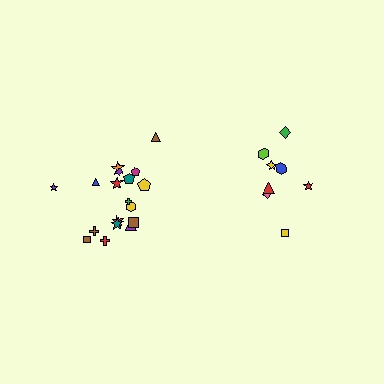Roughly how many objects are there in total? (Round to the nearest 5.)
Roughly 25 objects in total.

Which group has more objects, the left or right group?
The left group.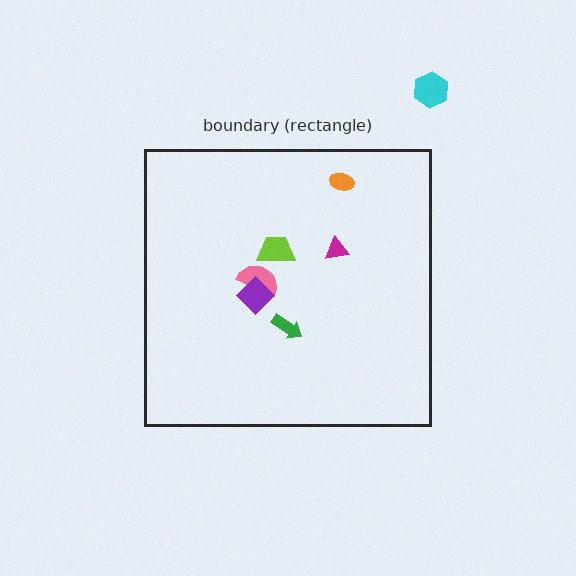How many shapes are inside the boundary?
6 inside, 1 outside.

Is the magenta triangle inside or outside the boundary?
Inside.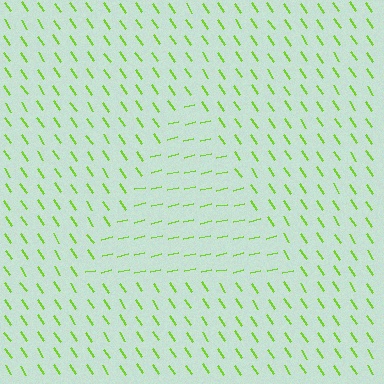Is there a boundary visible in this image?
Yes, there is a texture boundary formed by a change in line orientation.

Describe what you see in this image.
The image is filled with small lime line segments. A triangle region in the image has lines oriented differently from the surrounding lines, creating a visible texture boundary.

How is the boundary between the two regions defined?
The boundary is defined purely by a change in line orientation (approximately 69 degrees difference). All lines are the same color and thickness.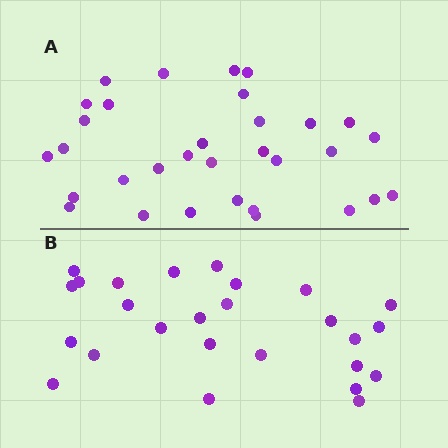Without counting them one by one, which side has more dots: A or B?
Region A (the top region) has more dots.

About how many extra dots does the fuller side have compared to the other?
Region A has about 6 more dots than region B.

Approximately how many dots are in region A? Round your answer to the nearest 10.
About 30 dots. (The exact count is 32, which rounds to 30.)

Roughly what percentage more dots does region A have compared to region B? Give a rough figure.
About 25% more.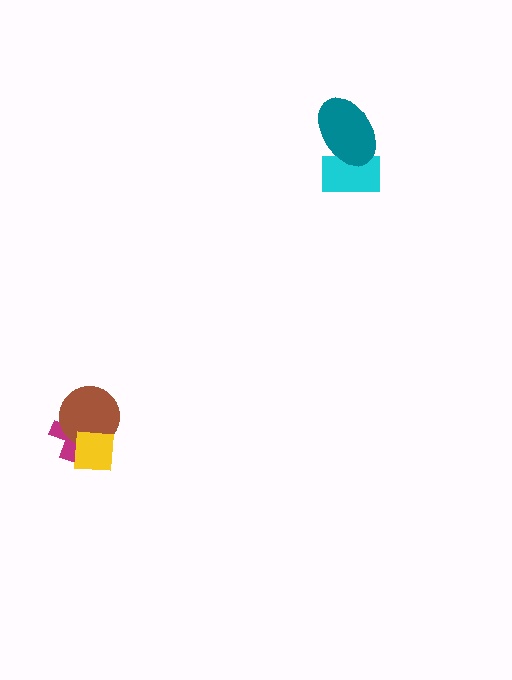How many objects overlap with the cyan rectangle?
1 object overlaps with the cyan rectangle.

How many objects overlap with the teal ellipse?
1 object overlaps with the teal ellipse.